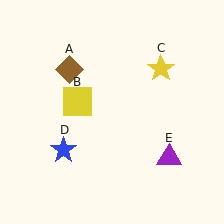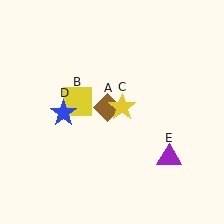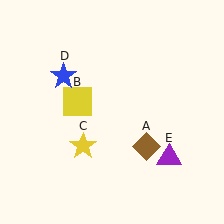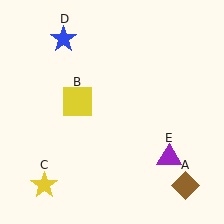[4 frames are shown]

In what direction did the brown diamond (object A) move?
The brown diamond (object A) moved down and to the right.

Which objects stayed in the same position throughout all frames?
Yellow square (object B) and purple triangle (object E) remained stationary.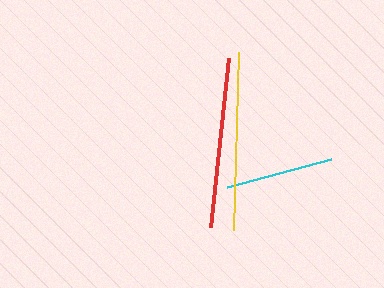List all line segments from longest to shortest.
From longest to shortest: yellow, red, cyan.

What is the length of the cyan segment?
The cyan segment is approximately 107 pixels long.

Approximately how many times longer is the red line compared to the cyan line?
The red line is approximately 1.6 times the length of the cyan line.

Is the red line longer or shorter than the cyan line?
The red line is longer than the cyan line.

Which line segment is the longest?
The yellow line is the longest at approximately 178 pixels.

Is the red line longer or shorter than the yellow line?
The yellow line is longer than the red line.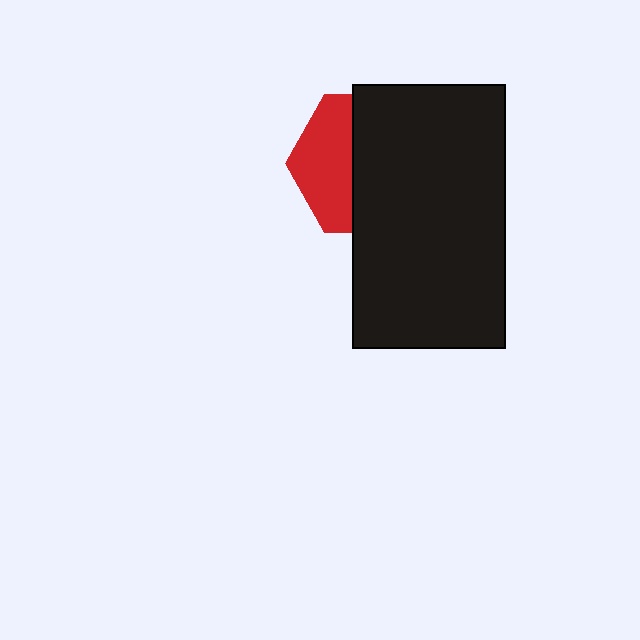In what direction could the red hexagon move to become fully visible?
The red hexagon could move left. That would shift it out from behind the black rectangle entirely.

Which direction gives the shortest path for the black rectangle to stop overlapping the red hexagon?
Moving right gives the shortest separation.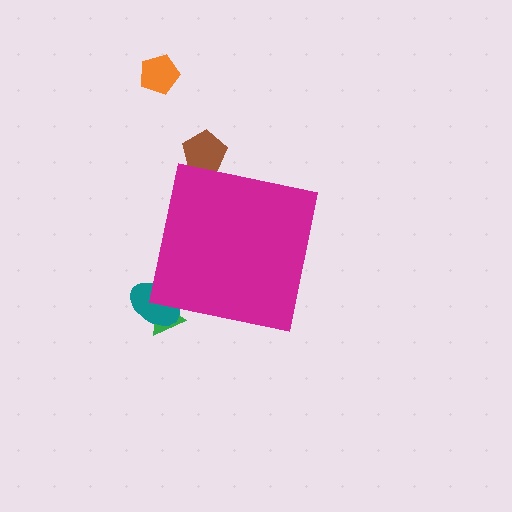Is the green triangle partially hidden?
Yes, the green triangle is partially hidden behind the magenta square.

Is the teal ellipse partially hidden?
Yes, the teal ellipse is partially hidden behind the magenta square.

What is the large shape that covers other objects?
A magenta square.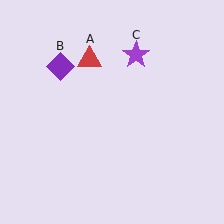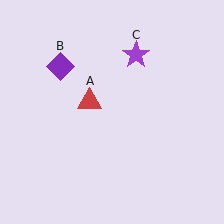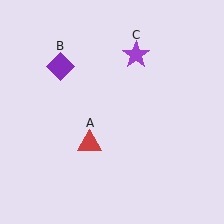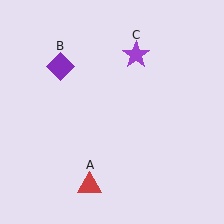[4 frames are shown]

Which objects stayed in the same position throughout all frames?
Purple diamond (object B) and purple star (object C) remained stationary.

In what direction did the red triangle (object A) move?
The red triangle (object A) moved down.